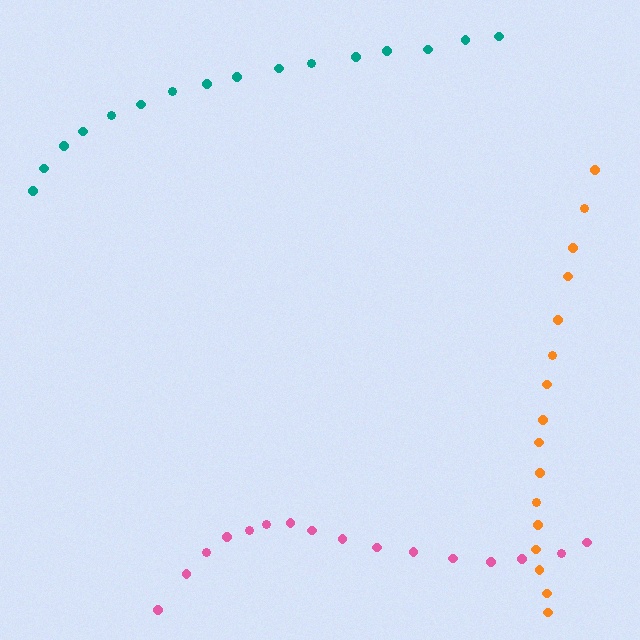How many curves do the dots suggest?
There are 3 distinct paths.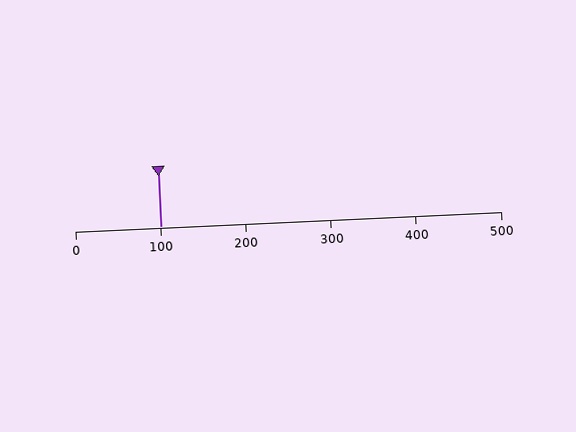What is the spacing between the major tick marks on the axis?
The major ticks are spaced 100 apart.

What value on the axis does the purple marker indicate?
The marker indicates approximately 100.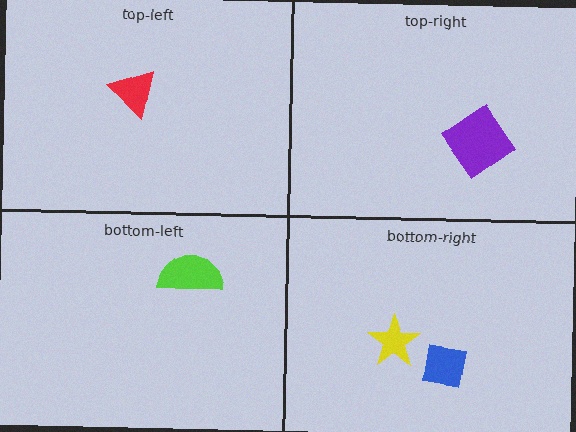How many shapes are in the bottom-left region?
1.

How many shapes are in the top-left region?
1.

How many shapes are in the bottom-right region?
2.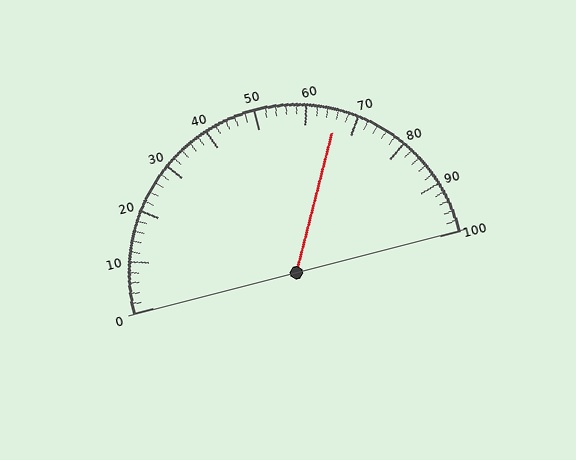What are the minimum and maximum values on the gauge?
The gauge ranges from 0 to 100.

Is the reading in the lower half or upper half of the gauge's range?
The reading is in the upper half of the range (0 to 100).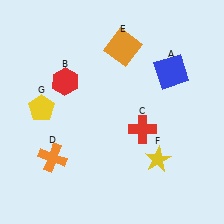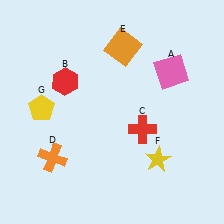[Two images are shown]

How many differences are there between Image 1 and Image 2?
There is 1 difference between the two images.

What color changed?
The square (A) changed from blue in Image 1 to pink in Image 2.